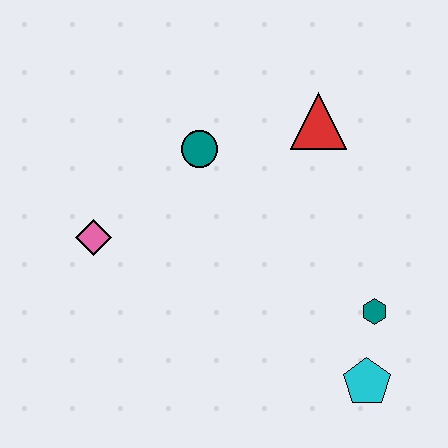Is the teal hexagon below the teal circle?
Yes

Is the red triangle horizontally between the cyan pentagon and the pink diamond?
Yes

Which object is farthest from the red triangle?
The cyan pentagon is farthest from the red triangle.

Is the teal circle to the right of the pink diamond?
Yes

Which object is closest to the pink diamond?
The teal circle is closest to the pink diamond.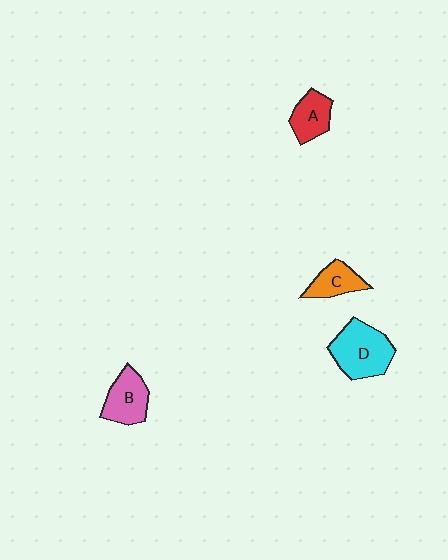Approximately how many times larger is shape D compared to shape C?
Approximately 1.8 times.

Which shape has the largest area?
Shape D (cyan).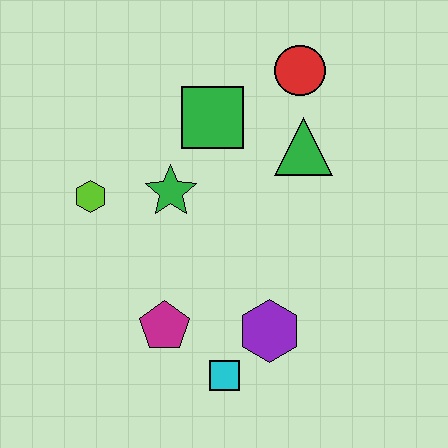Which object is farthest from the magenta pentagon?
The red circle is farthest from the magenta pentagon.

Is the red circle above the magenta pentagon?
Yes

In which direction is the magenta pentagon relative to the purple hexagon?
The magenta pentagon is to the left of the purple hexagon.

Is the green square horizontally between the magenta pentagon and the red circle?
Yes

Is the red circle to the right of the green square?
Yes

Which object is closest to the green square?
The green star is closest to the green square.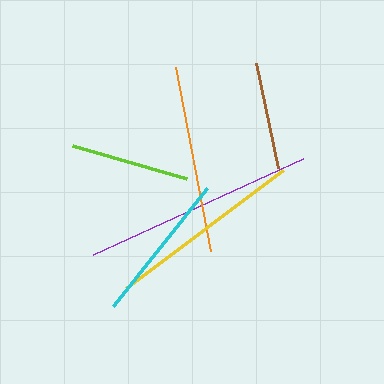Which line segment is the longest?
The purple line is the longest at approximately 231 pixels.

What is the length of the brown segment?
The brown segment is approximately 107 pixels long.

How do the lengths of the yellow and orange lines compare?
The yellow and orange lines are approximately the same length.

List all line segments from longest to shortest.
From longest to shortest: purple, yellow, orange, cyan, lime, brown.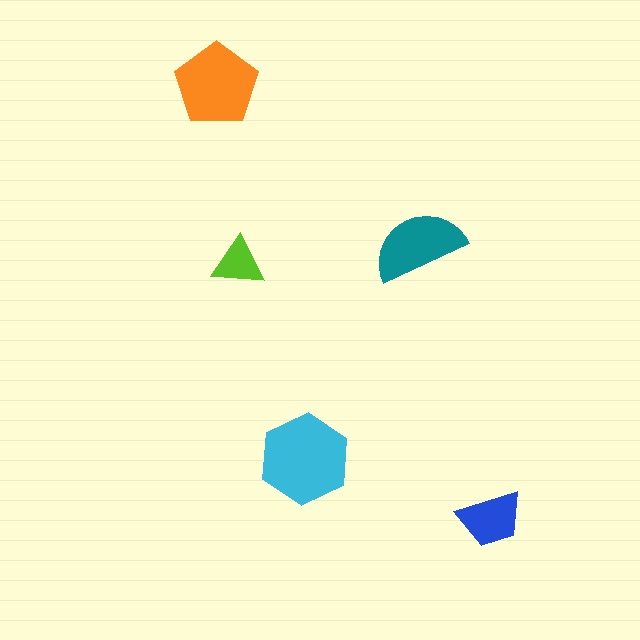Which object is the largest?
The cyan hexagon.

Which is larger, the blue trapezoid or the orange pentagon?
The orange pentagon.